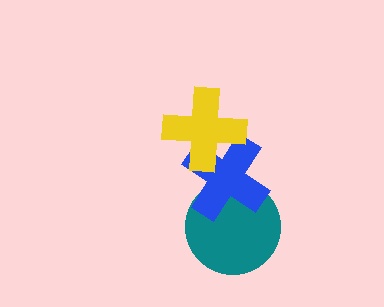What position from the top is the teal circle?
The teal circle is 3rd from the top.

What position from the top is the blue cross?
The blue cross is 2nd from the top.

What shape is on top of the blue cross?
The yellow cross is on top of the blue cross.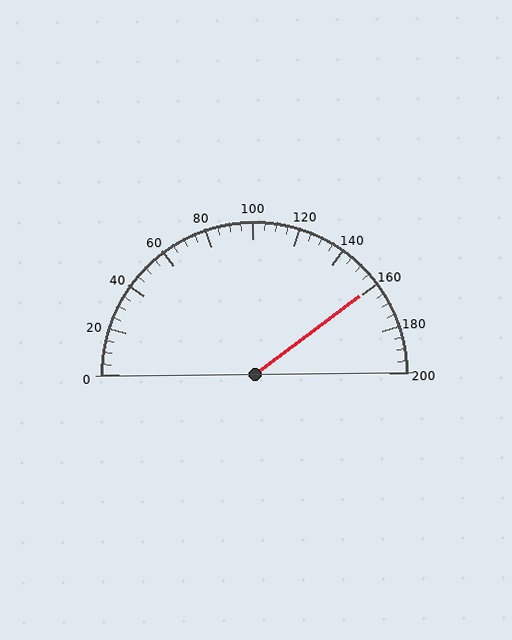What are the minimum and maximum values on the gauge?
The gauge ranges from 0 to 200.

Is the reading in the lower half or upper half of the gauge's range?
The reading is in the upper half of the range (0 to 200).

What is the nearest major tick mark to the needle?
The nearest major tick mark is 160.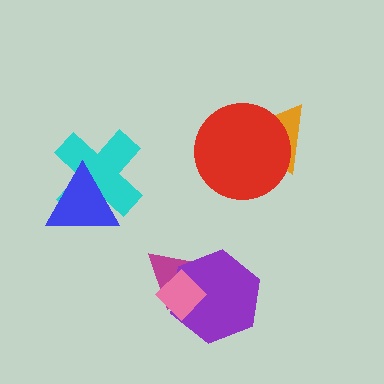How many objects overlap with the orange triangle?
1 object overlaps with the orange triangle.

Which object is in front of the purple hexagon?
The pink diamond is in front of the purple hexagon.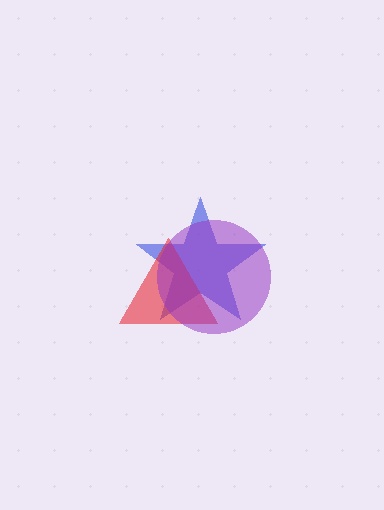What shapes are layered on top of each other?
The layered shapes are: a blue star, a red triangle, a purple circle.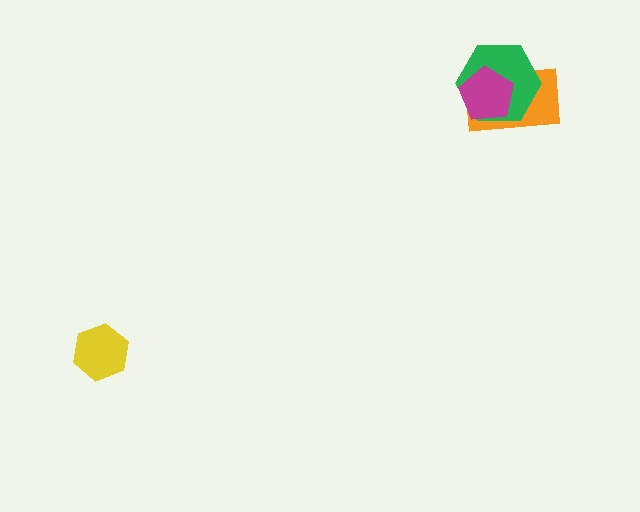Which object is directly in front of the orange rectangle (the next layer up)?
The green hexagon is directly in front of the orange rectangle.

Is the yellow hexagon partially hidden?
No, no other shape covers it.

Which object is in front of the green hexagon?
The magenta pentagon is in front of the green hexagon.